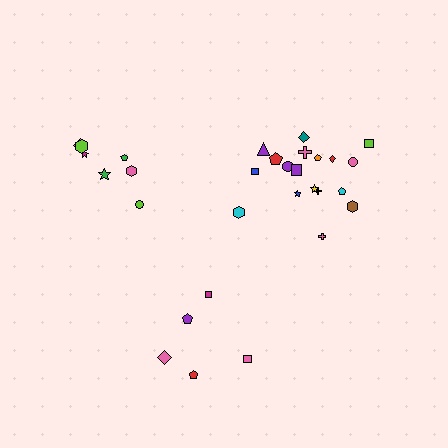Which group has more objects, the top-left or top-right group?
The top-right group.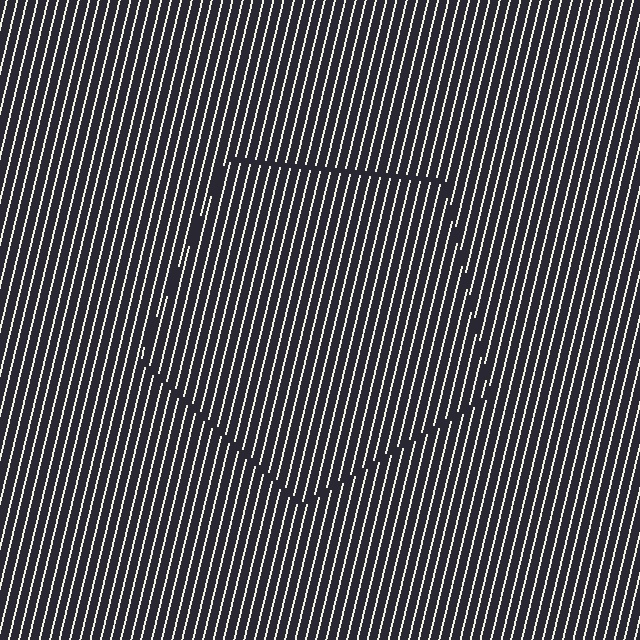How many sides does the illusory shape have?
5 sides — the line-ends trace a pentagon.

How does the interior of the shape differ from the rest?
The interior of the shape contains the same grating, shifted by half a period — the contour is defined by the phase discontinuity where line-ends from the inner and outer gratings abut.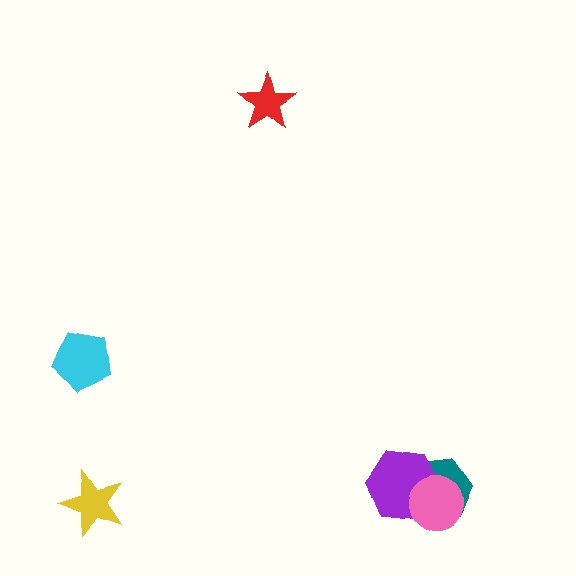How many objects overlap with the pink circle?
2 objects overlap with the pink circle.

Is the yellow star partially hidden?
No, no other shape covers it.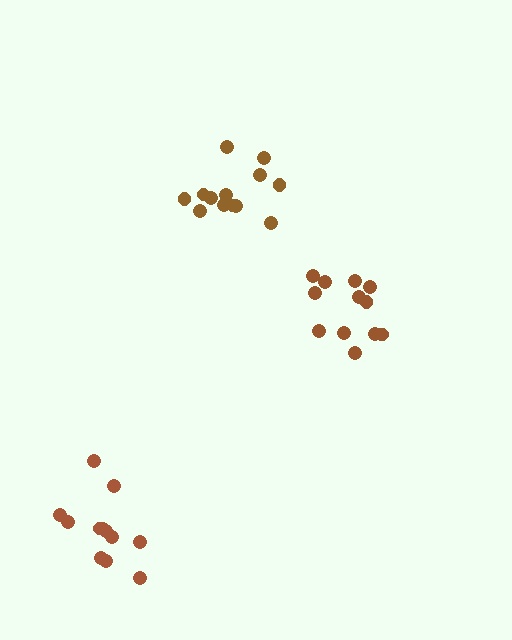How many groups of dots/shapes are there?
There are 3 groups.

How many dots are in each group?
Group 1: 13 dots, Group 2: 12 dots, Group 3: 12 dots (37 total).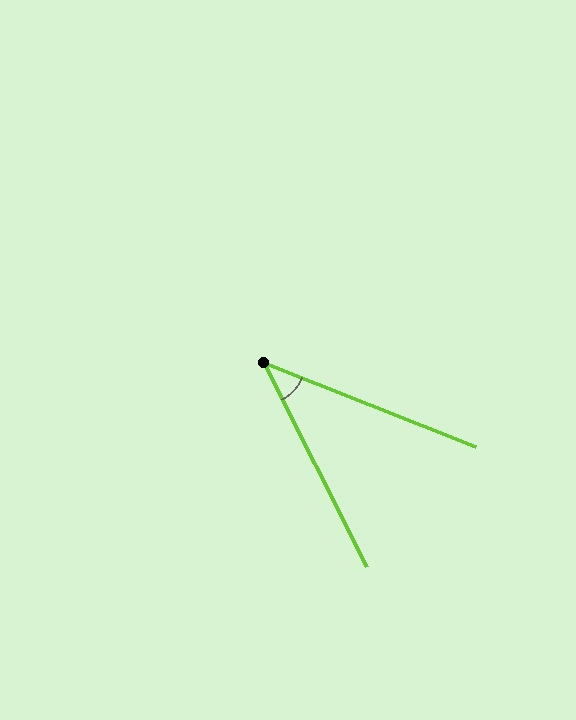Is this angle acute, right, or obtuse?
It is acute.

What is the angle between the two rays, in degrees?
Approximately 42 degrees.